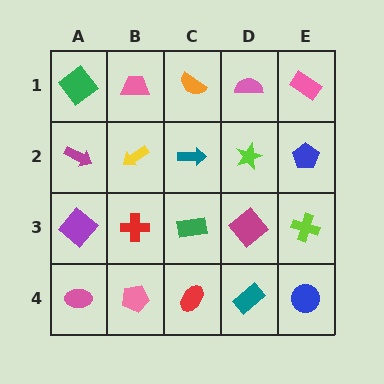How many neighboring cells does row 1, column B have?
3.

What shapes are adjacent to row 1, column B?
A yellow arrow (row 2, column B), a green diamond (row 1, column A), an orange semicircle (row 1, column C).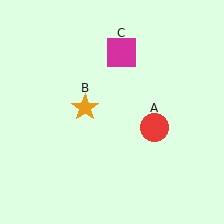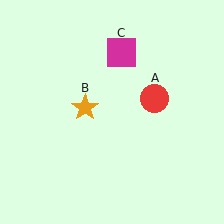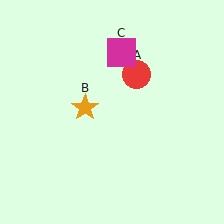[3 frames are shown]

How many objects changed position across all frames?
1 object changed position: red circle (object A).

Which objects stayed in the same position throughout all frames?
Orange star (object B) and magenta square (object C) remained stationary.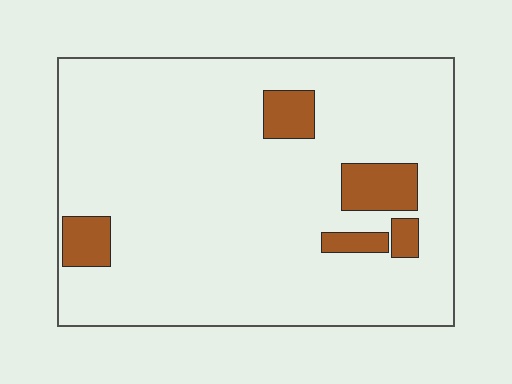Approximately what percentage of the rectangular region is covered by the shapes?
Approximately 10%.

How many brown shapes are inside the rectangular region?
5.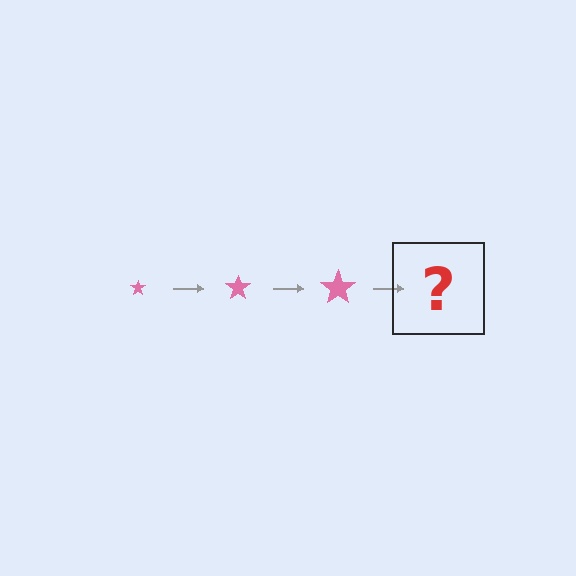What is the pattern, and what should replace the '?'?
The pattern is that the star gets progressively larger each step. The '?' should be a pink star, larger than the previous one.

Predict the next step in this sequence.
The next step is a pink star, larger than the previous one.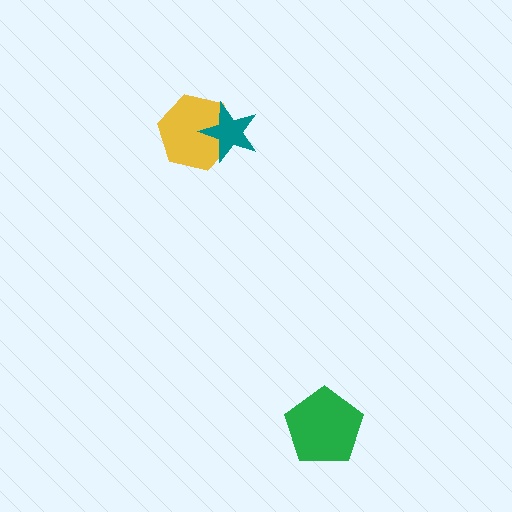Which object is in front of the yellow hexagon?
The teal star is in front of the yellow hexagon.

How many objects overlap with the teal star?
1 object overlaps with the teal star.